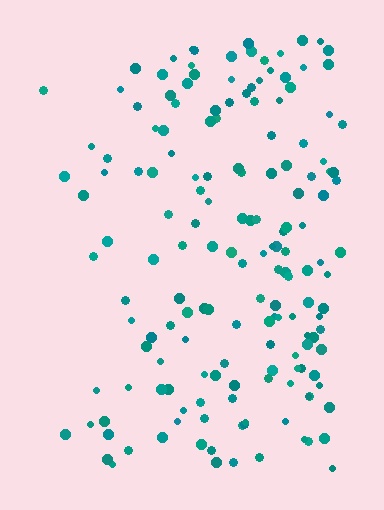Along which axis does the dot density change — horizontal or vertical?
Horizontal.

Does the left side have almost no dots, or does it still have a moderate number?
Still a moderate number, just noticeably fewer than the right.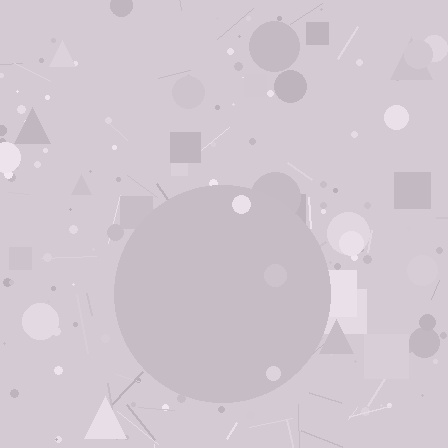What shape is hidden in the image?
A circle is hidden in the image.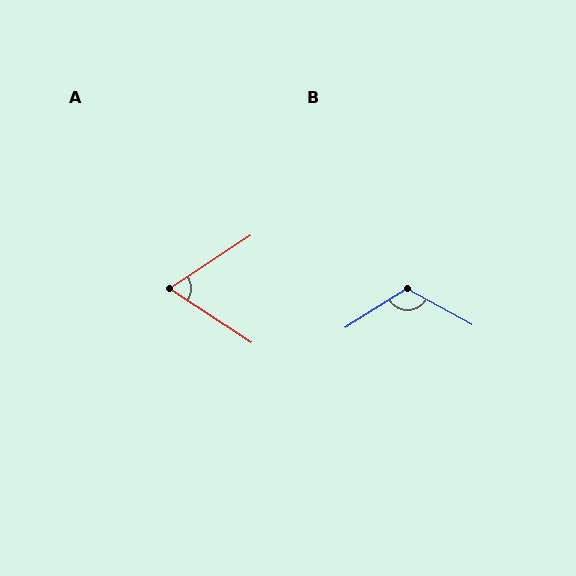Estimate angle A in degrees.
Approximately 67 degrees.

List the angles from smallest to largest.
A (67°), B (119°).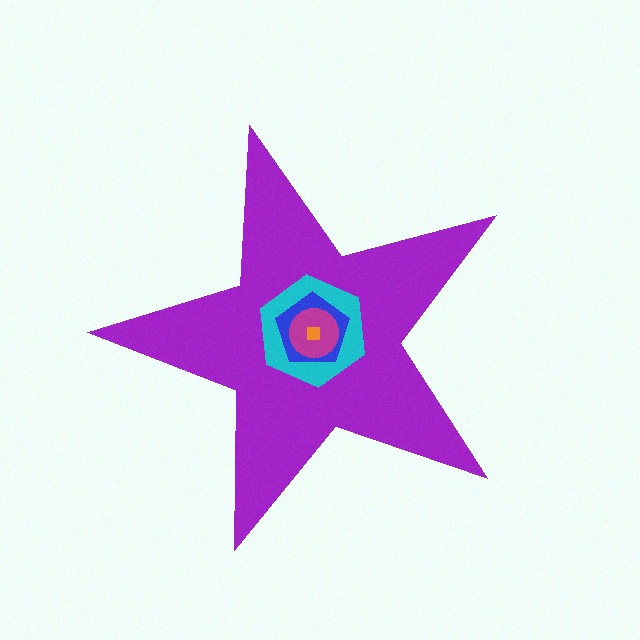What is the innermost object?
The orange square.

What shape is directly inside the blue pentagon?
The magenta circle.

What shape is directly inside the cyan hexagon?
The blue pentagon.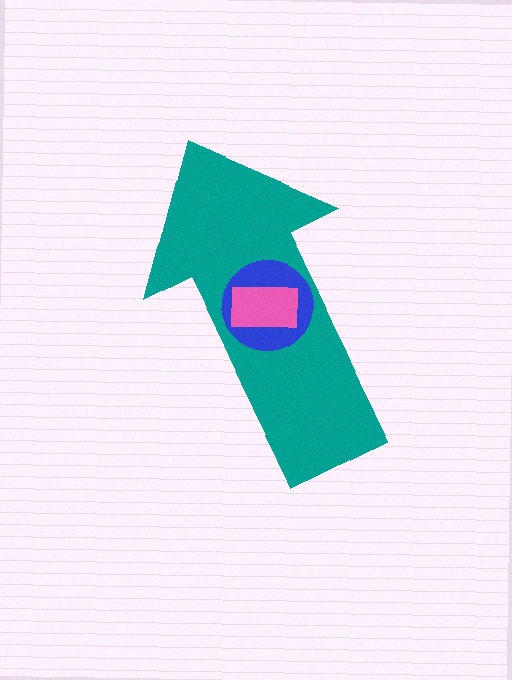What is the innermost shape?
The pink rectangle.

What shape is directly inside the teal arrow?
The blue circle.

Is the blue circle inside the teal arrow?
Yes.